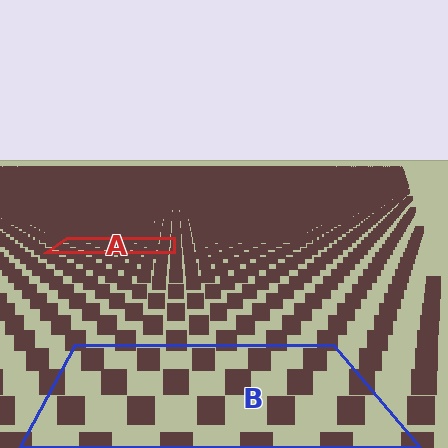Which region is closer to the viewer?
Region B is closer. The texture elements there are larger and more spread out.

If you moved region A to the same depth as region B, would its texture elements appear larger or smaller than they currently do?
They would appear larger. At a closer depth, the same texture elements are projected at a bigger on-screen size.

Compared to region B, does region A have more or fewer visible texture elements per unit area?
Region A has more texture elements per unit area — they are packed more densely because it is farther away.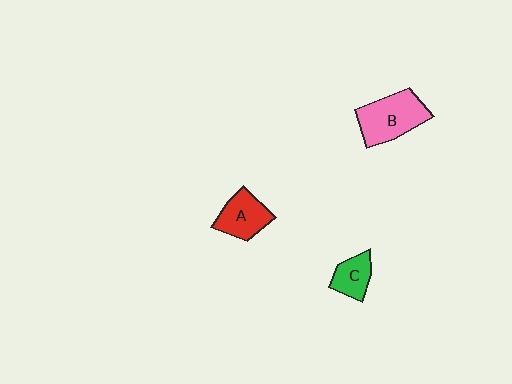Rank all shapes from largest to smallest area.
From largest to smallest: B (pink), A (red), C (green).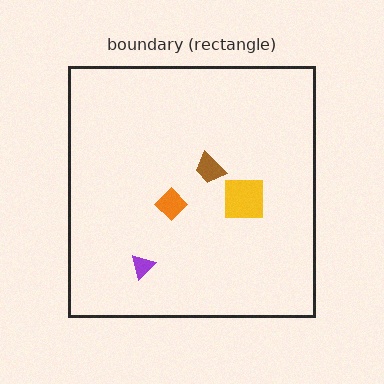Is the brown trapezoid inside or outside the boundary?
Inside.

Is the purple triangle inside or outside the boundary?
Inside.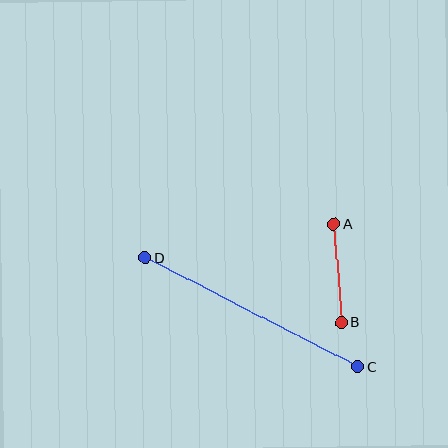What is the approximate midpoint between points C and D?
The midpoint is at approximately (251, 312) pixels.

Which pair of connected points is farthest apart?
Points C and D are farthest apart.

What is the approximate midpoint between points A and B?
The midpoint is at approximately (338, 274) pixels.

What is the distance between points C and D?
The distance is approximately 239 pixels.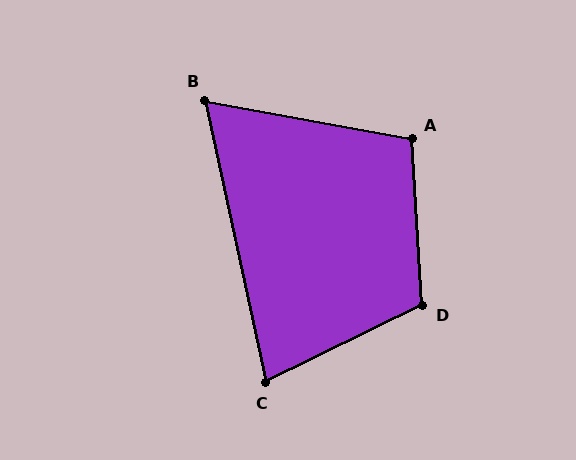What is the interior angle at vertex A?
Approximately 104 degrees (obtuse).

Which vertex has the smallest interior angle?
B, at approximately 67 degrees.